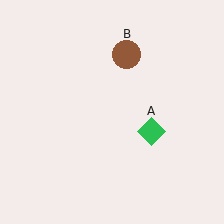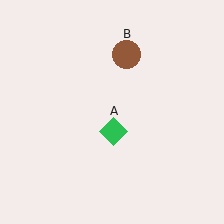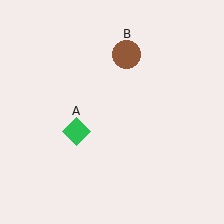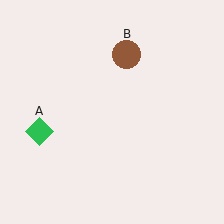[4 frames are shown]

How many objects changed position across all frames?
1 object changed position: green diamond (object A).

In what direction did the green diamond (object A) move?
The green diamond (object A) moved left.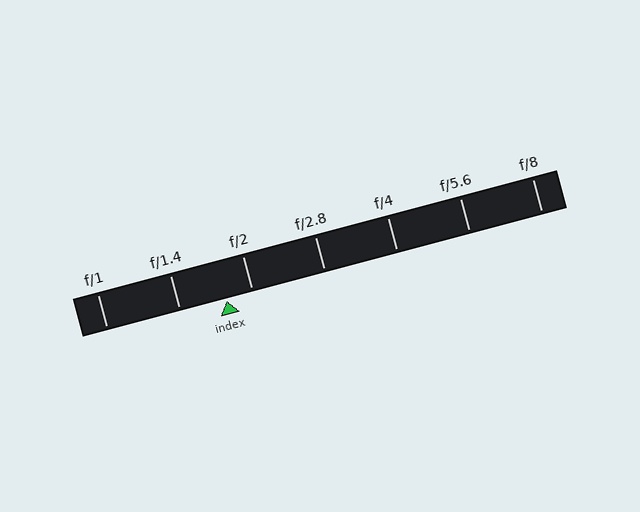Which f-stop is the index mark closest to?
The index mark is closest to f/2.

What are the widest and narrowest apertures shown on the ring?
The widest aperture shown is f/1 and the narrowest is f/8.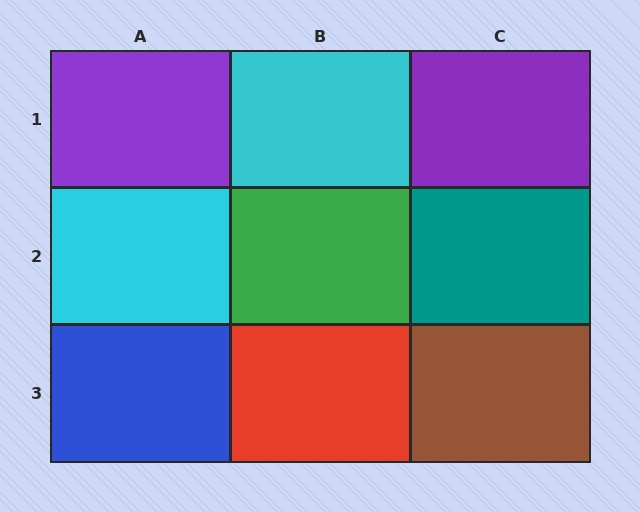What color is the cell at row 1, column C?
Purple.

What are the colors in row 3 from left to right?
Blue, red, brown.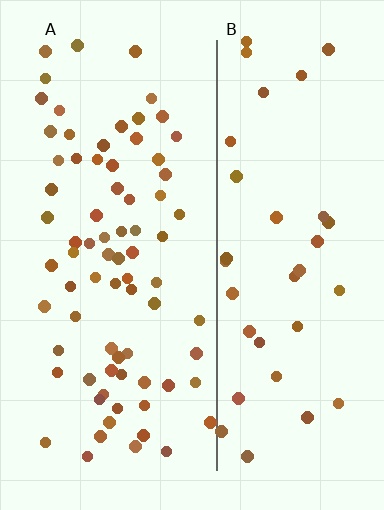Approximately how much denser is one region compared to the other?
Approximately 2.0× — region A over region B.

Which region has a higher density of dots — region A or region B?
A (the left).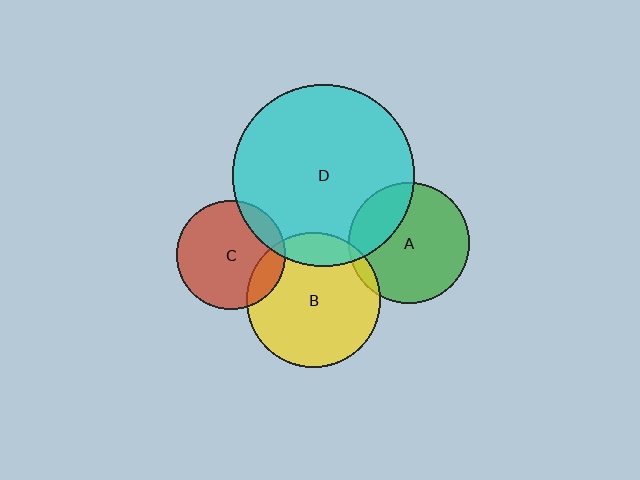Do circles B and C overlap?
Yes.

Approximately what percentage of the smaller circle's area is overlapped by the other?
Approximately 15%.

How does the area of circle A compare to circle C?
Approximately 1.2 times.